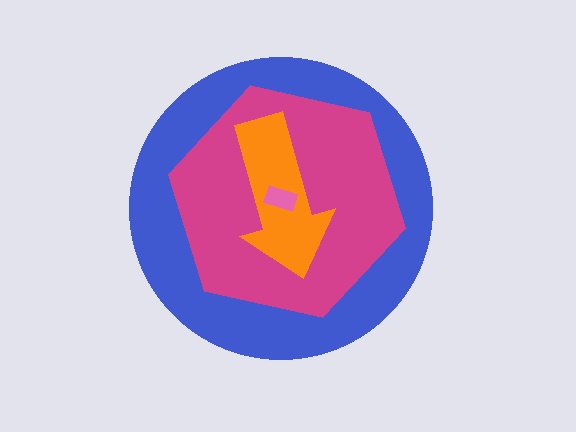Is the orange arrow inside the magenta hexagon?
Yes.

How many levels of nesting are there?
4.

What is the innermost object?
The pink rectangle.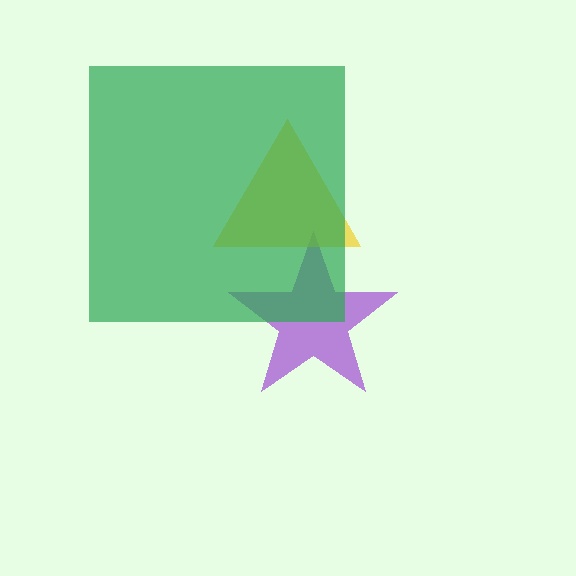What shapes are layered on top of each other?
The layered shapes are: a purple star, a yellow triangle, a green square.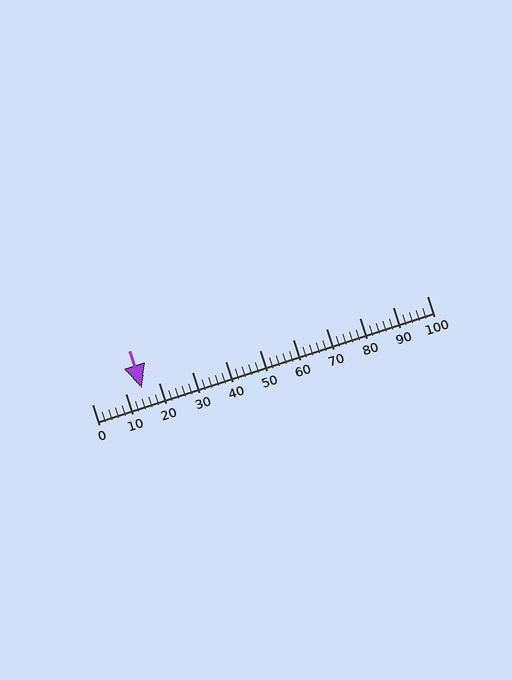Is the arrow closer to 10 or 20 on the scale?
The arrow is closer to 20.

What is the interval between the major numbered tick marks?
The major tick marks are spaced 10 units apart.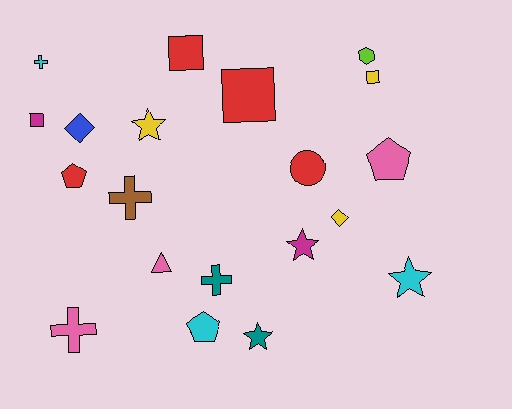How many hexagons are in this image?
There is 1 hexagon.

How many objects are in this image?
There are 20 objects.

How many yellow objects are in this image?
There are 3 yellow objects.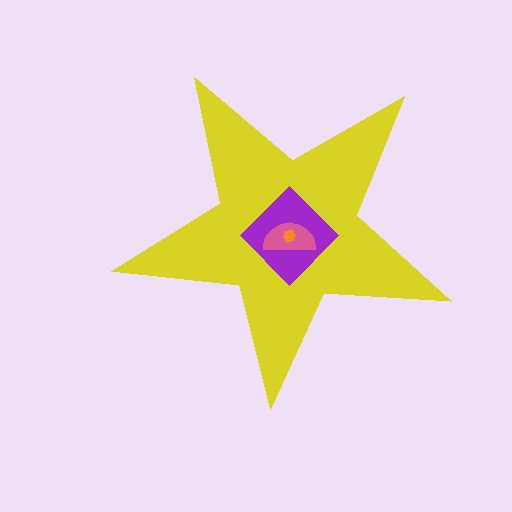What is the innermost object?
The orange hexagon.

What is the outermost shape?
The yellow star.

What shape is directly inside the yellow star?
The purple diamond.